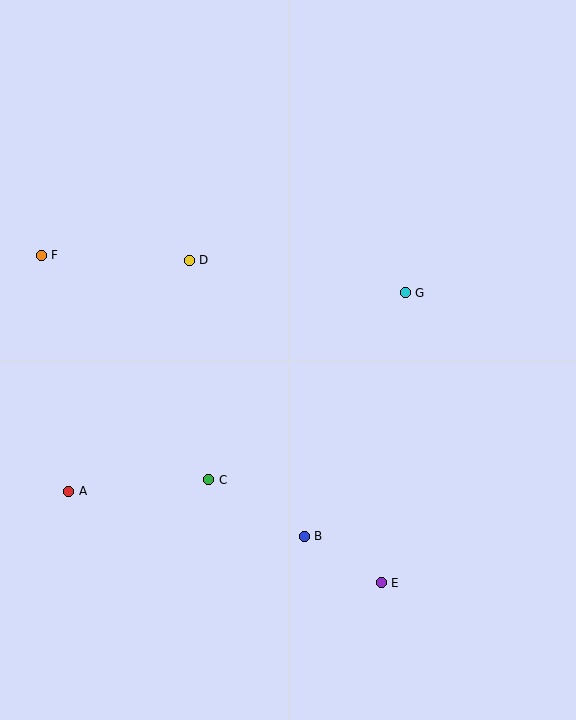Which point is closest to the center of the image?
Point G at (405, 293) is closest to the center.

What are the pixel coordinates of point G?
Point G is at (405, 293).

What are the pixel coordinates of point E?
Point E is at (381, 583).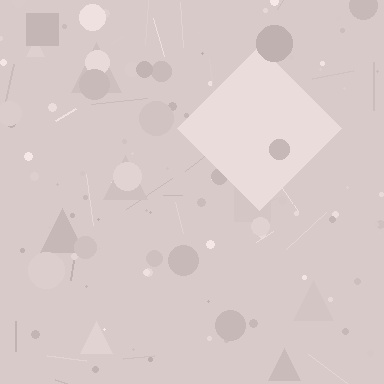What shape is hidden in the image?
A diamond is hidden in the image.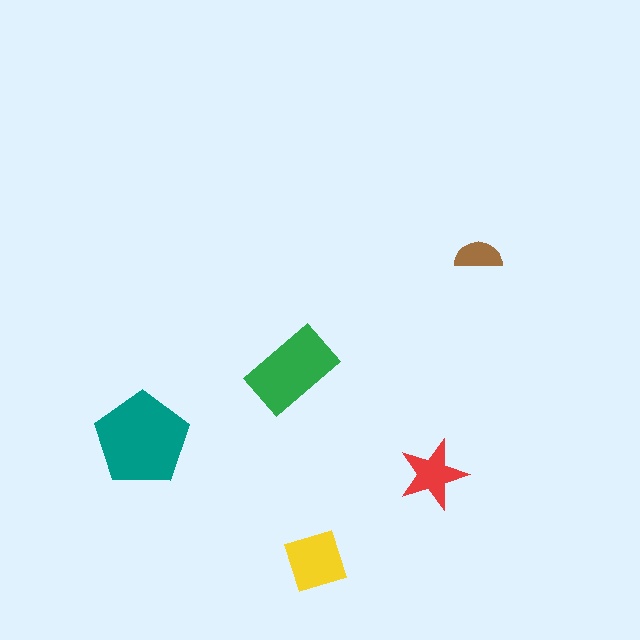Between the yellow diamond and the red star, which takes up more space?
The yellow diamond.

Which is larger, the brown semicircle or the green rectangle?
The green rectangle.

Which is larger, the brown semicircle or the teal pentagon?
The teal pentagon.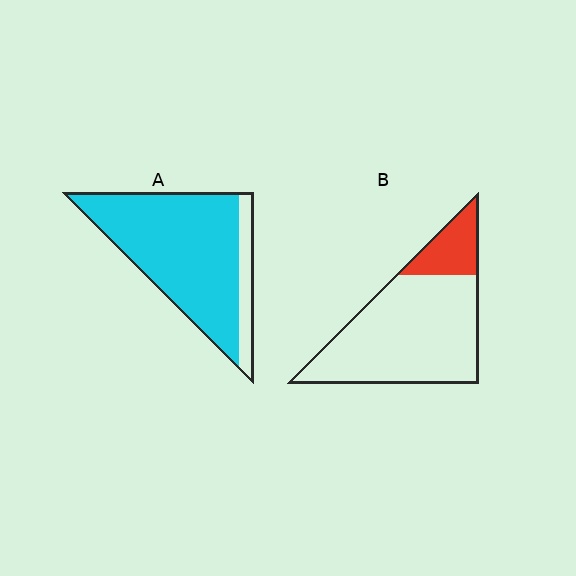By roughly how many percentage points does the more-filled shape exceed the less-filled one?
By roughly 65 percentage points (A over B).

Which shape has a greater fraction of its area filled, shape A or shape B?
Shape A.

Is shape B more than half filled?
No.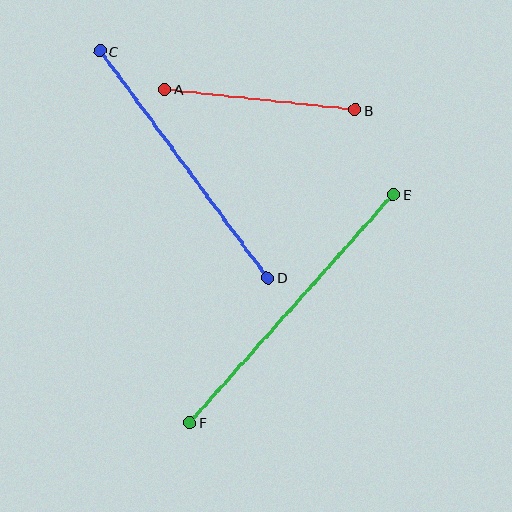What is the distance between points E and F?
The distance is approximately 306 pixels.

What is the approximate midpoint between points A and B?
The midpoint is at approximately (260, 100) pixels.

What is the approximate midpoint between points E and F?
The midpoint is at approximately (292, 309) pixels.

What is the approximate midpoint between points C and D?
The midpoint is at approximately (184, 164) pixels.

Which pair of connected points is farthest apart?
Points E and F are farthest apart.